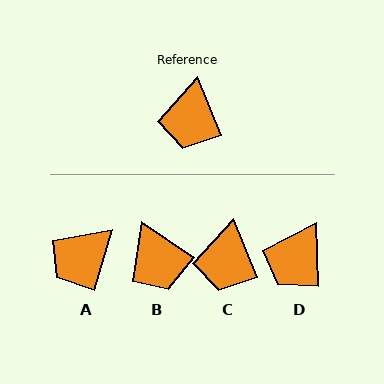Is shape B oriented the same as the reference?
No, it is off by about 34 degrees.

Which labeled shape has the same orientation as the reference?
C.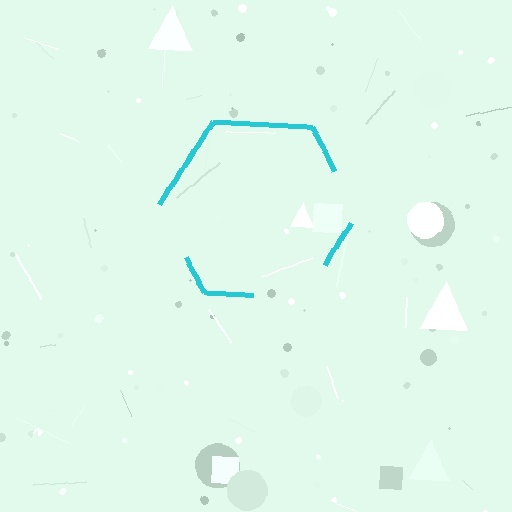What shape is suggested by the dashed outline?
The dashed outline suggests a hexagon.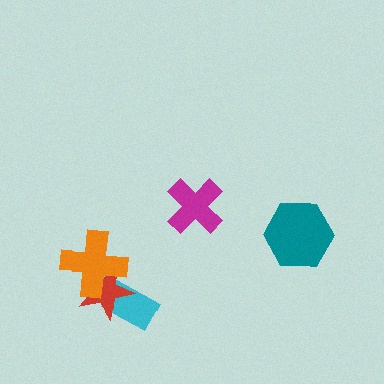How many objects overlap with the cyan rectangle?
1 object overlaps with the cyan rectangle.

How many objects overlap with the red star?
2 objects overlap with the red star.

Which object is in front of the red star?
The orange cross is in front of the red star.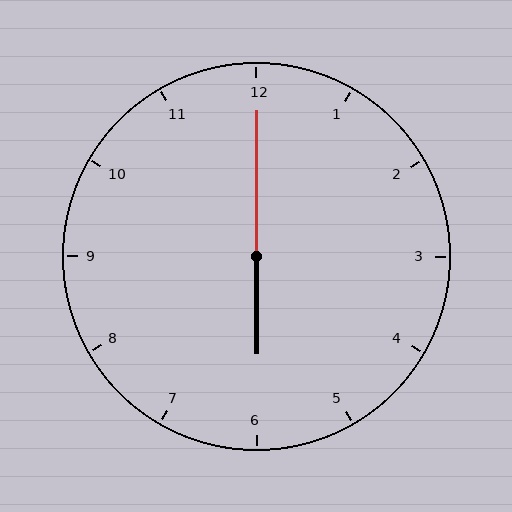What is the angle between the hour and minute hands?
Approximately 180 degrees.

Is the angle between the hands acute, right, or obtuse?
It is obtuse.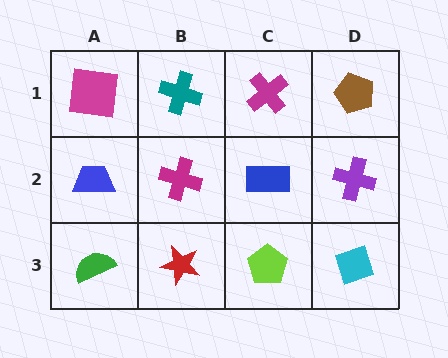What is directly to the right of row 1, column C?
A brown pentagon.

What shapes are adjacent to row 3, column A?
A blue trapezoid (row 2, column A), a red star (row 3, column B).